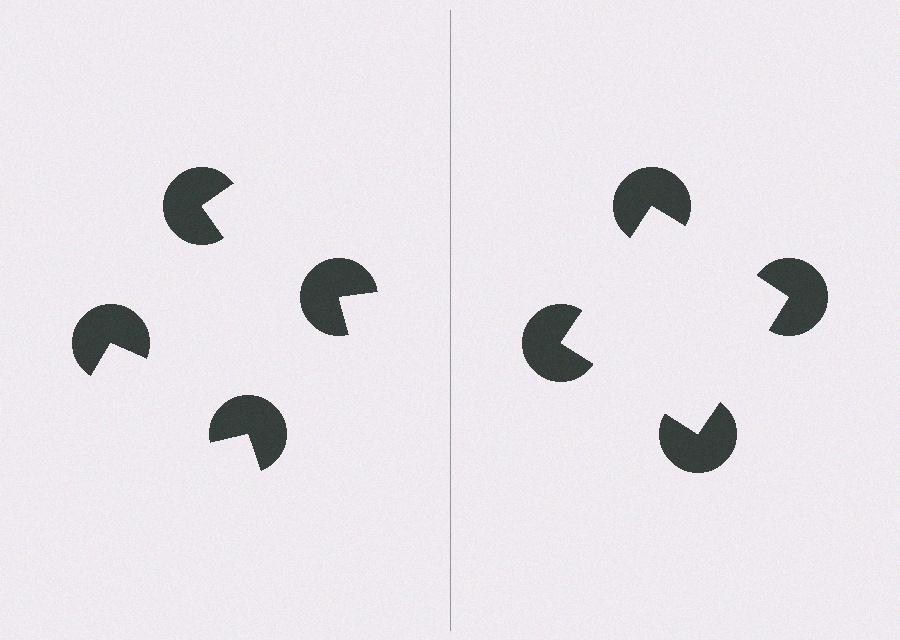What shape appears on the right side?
An illusory square.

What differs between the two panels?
The pac-man discs are positioned identically on both sides; only the wedge orientations differ. On the right they align to a square; on the left they are misaligned.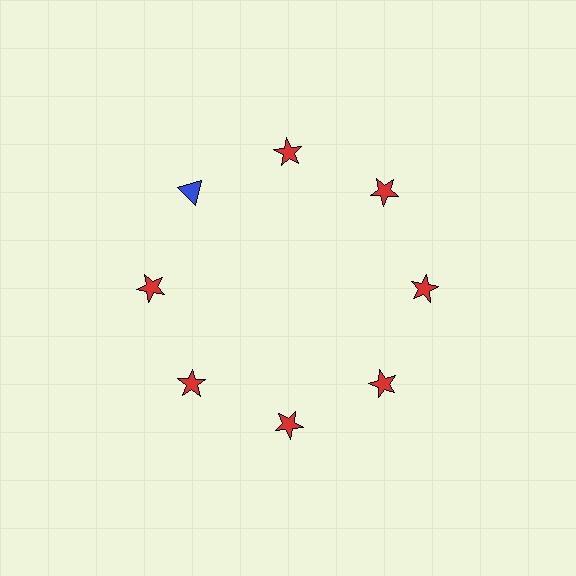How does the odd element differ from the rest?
It differs in both color (blue instead of red) and shape (triangle instead of star).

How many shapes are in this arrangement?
There are 8 shapes arranged in a ring pattern.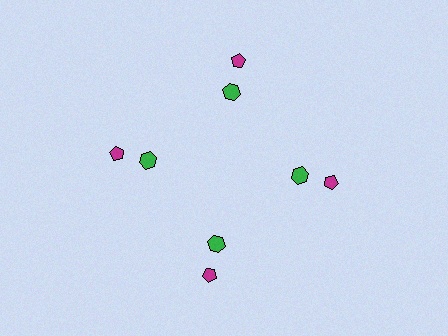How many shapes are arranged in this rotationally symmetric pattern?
There are 8 shapes, arranged in 4 groups of 2.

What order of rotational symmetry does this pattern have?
This pattern has 4-fold rotational symmetry.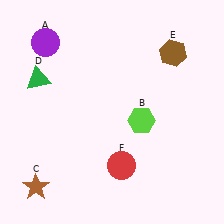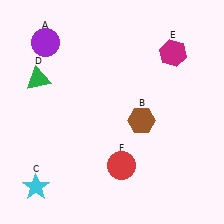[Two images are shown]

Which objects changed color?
B changed from lime to brown. C changed from brown to cyan. E changed from brown to magenta.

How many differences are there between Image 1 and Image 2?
There are 3 differences between the two images.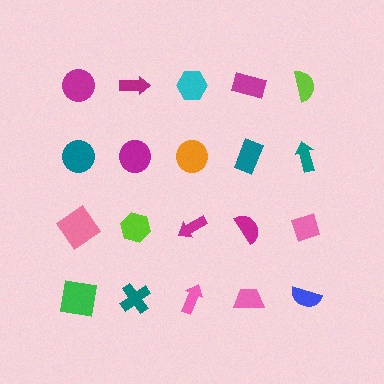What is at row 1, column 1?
A magenta circle.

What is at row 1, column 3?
A cyan hexagon.